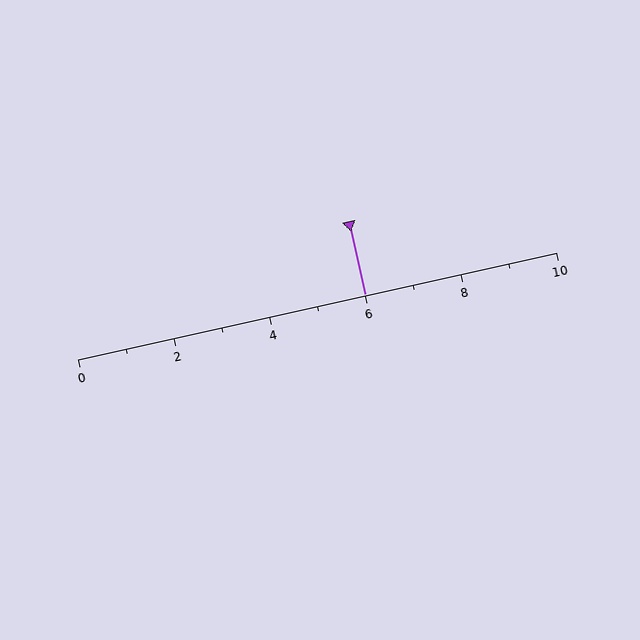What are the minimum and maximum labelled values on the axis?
The axis runs from 0 to 10.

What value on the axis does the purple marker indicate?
The marker indicates approximately 6.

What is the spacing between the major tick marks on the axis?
The major ticks are spaced 2 apart.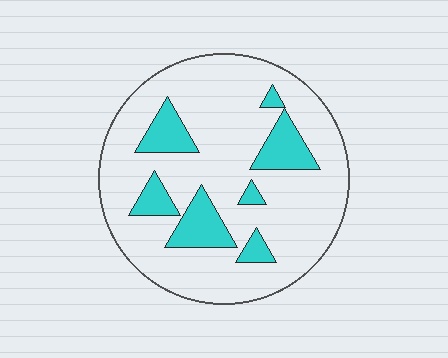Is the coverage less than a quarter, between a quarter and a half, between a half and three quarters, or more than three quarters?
Less than a quarter.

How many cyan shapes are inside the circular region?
7.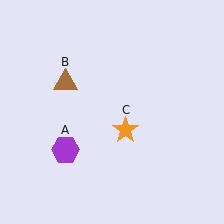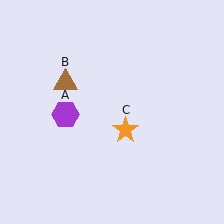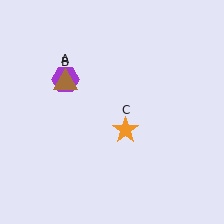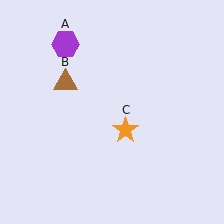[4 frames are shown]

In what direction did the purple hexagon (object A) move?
The purple hexagon (object A) moved up.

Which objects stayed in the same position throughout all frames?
Brown triangle (object B) and orange star (object C) remained stationary.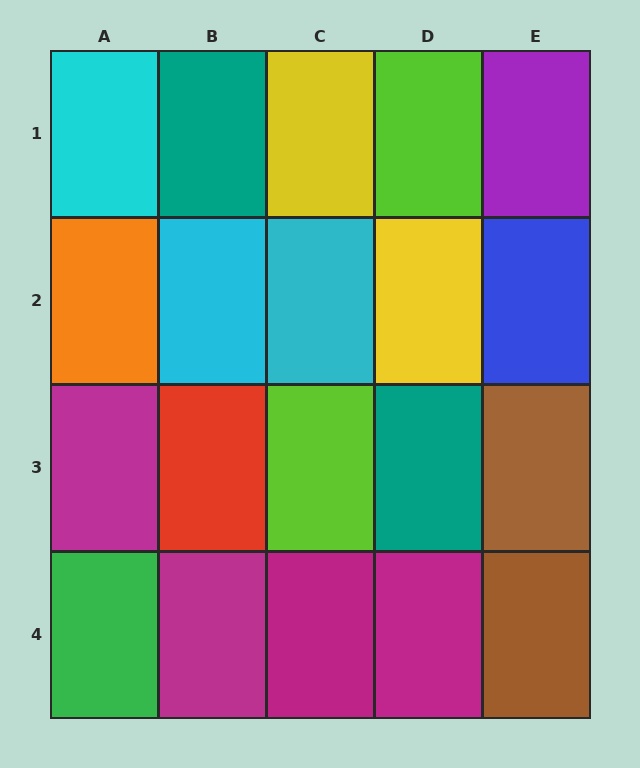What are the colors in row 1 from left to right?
Cyan, teal, yellow, lime, purple.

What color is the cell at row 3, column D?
Teal.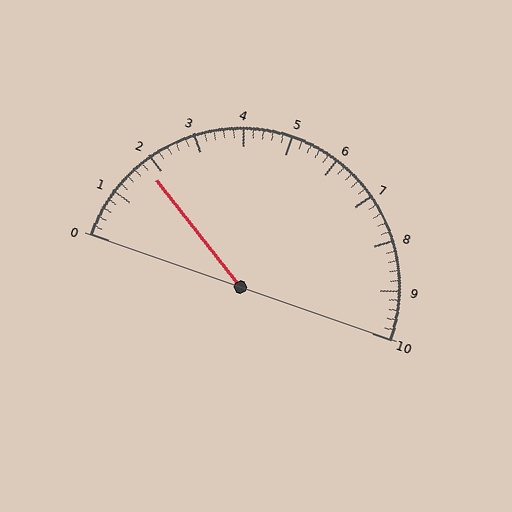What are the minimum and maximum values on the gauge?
The gauge ranges from 0 to 10.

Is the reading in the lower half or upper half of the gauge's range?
The reading is in the lower half of the range (0 to 10).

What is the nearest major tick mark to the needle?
The nearest major tick mark is 2.